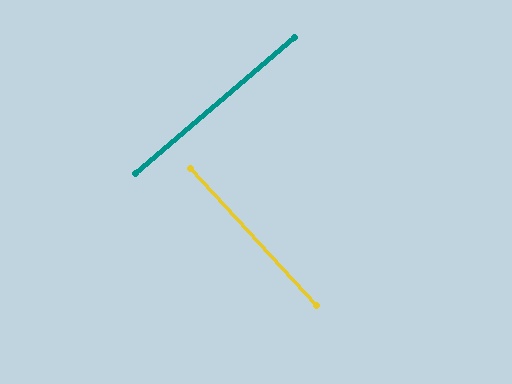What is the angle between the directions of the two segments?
Approximately 88 degrees.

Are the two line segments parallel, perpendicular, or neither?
Perpendicular — they meet at approximately 88°.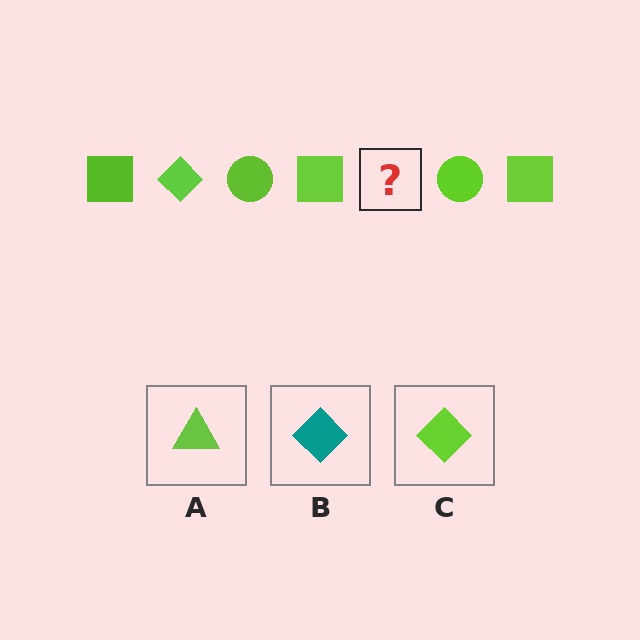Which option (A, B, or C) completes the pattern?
C.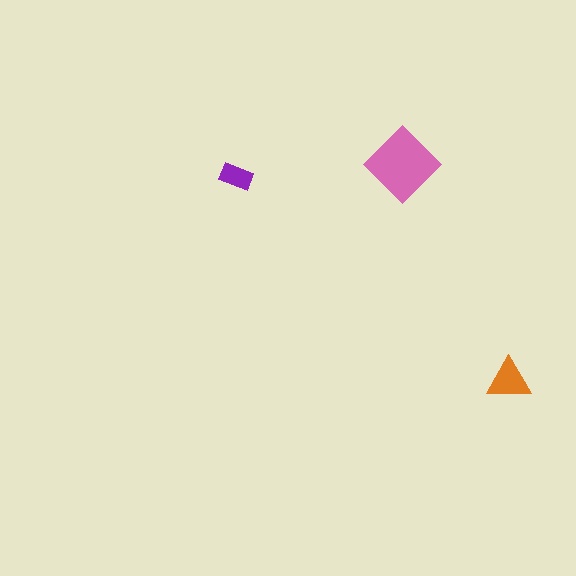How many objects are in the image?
There are 3 objects in the image.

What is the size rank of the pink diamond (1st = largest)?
1st.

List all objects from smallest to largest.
The purple rectangle, the orange triangle, the pink diamond.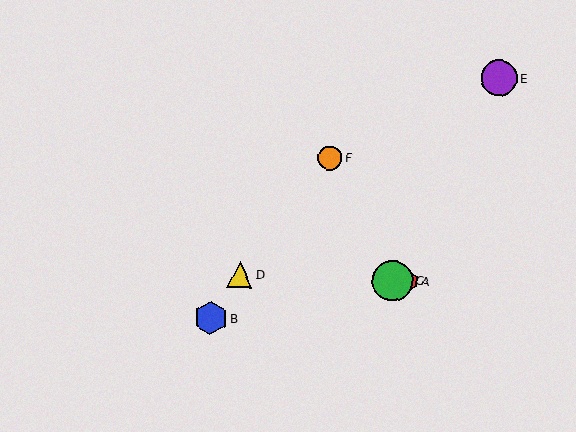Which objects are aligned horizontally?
Objects A, C, D are aligned horizontally.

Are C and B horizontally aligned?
No, C is at y≈281 and B is at y≈318.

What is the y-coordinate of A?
Object A is at y≈281.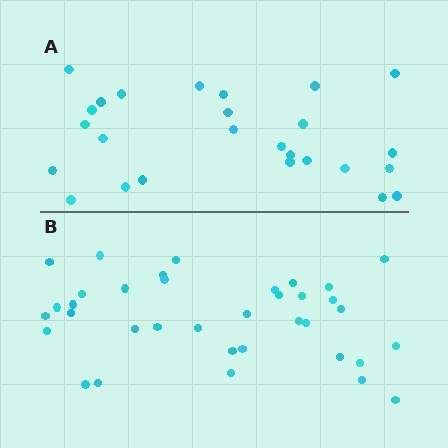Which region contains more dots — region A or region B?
Region B (the bottom region) has more dots.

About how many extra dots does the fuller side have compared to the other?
Region B has roughly 10 or so more dots than region A.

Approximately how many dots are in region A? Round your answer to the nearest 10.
About 30 dots. (The exact count is 26, which rounds to 30.)